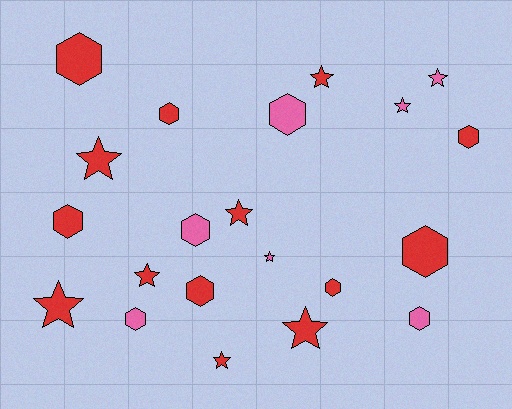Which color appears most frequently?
Red, with 14 objects.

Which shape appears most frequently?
Hexagon, with 11 objects.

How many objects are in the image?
There are 21 objects.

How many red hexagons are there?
There are 7 red hexagons.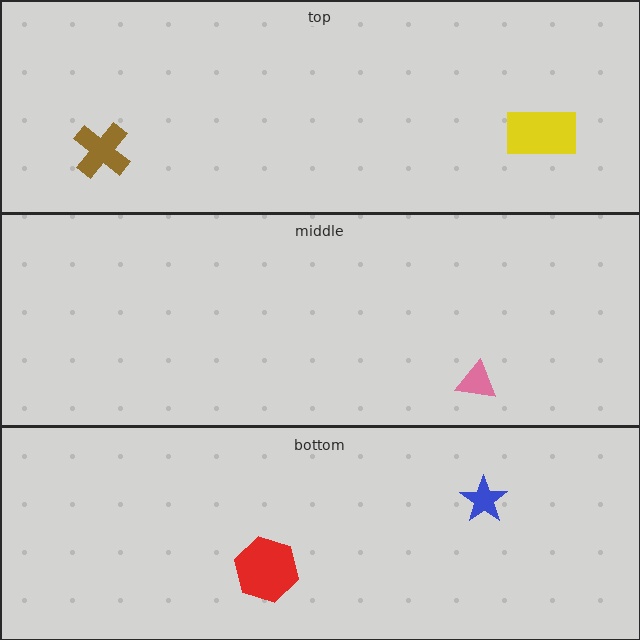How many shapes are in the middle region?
1.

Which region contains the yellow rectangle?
The top region.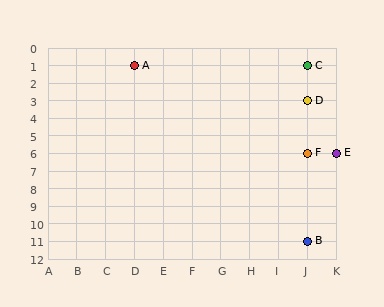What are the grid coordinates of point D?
Point D is at grid coordinates (J, 3).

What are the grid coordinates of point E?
Point E is at grid coordinates (K, 6).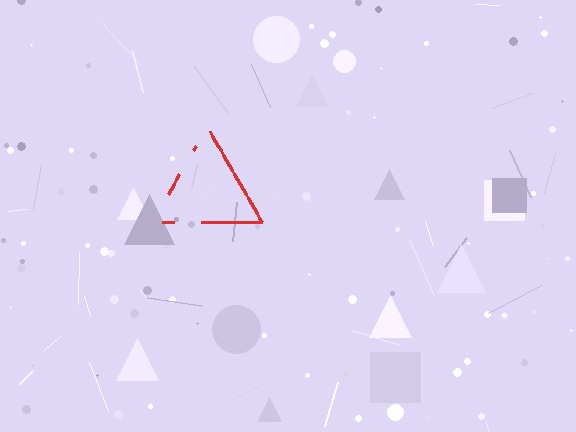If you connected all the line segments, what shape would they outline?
They would outline a triangle.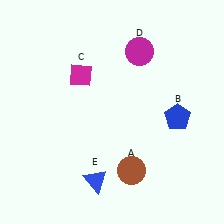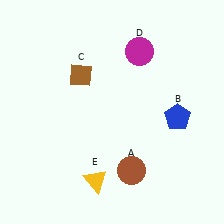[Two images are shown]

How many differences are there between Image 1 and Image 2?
There are 2 differences between the two images.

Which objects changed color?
C changed from magenta to brown. E changed from blue to yellow.